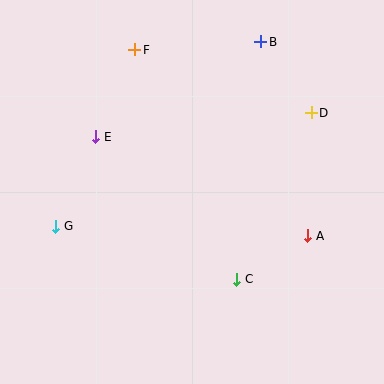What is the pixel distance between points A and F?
The distance between A and F is 254 pixels.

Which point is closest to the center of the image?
Point C at (237, 279) is closest to the center.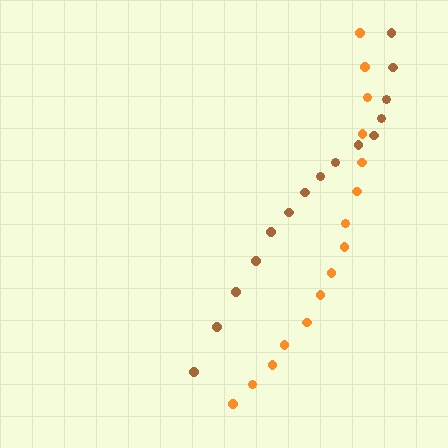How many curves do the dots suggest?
There are 2 distinct paths.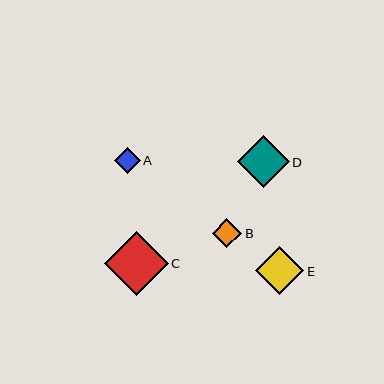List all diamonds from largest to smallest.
From largest to smallest: C, D, E, B, A.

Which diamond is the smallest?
Diamond A is the smallest with a size of approximately 26 pixels.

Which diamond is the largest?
Diamond C is the largest with a size of approximately 64 pixels.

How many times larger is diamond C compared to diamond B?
Diamond C is approximately 2.2 times the size of diamond B.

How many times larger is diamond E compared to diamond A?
Diamond E is approximately 1.9 times the size of diamond A.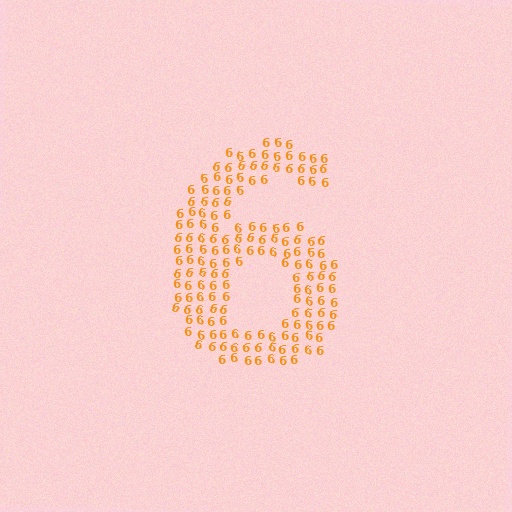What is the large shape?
The large shape is the digit 6.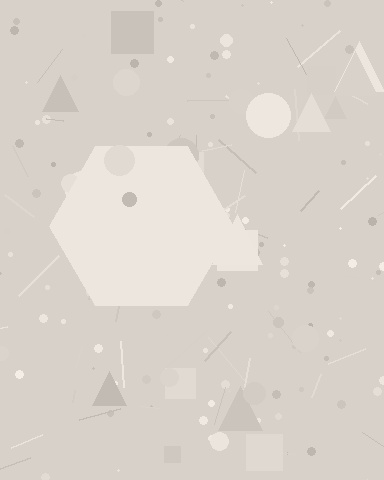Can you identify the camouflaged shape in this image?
The camouflaged shape is a hexagon.